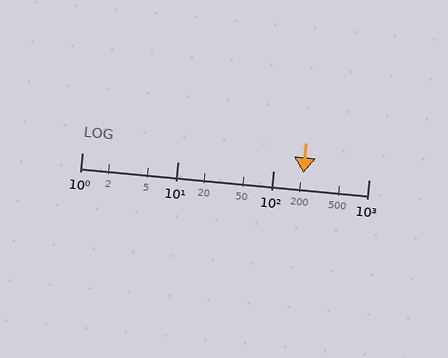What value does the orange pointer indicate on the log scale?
The pointer indicates approximately 210.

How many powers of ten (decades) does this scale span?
The scale spans 3 decades, from 1 to 1000.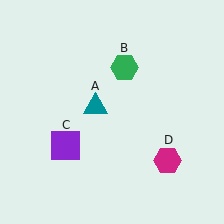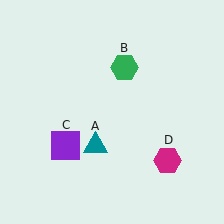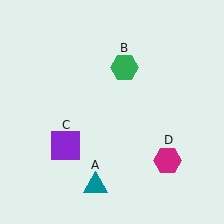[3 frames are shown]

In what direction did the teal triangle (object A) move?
The teal triangle (object A) moved down.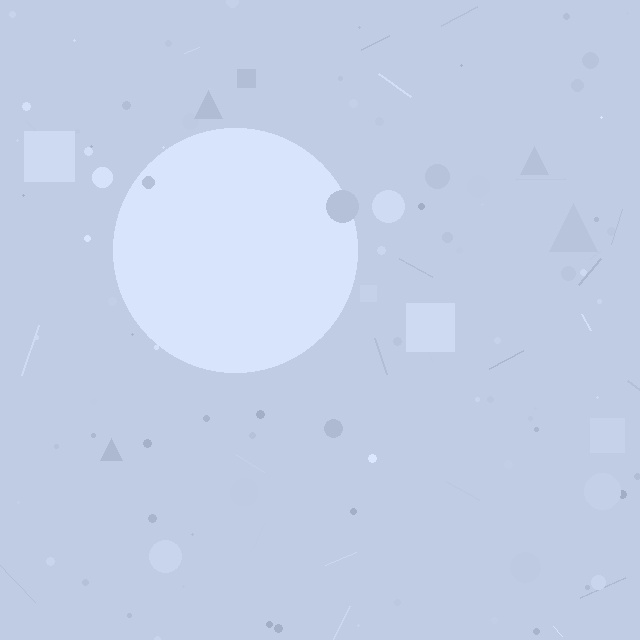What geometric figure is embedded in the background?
A circle is embedded in the background.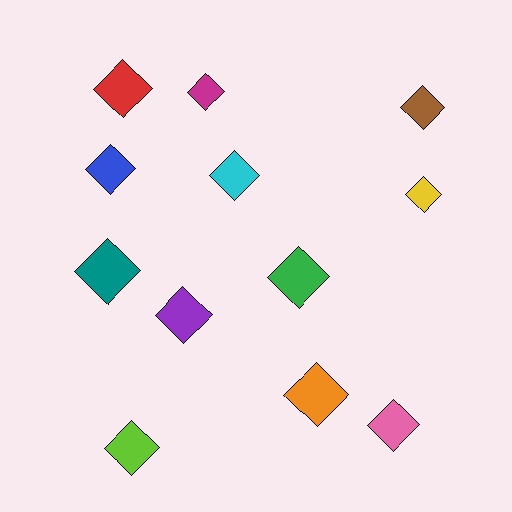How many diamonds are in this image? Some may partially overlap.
There are 12 diamonds.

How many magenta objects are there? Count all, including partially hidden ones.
There is 1 magenta object.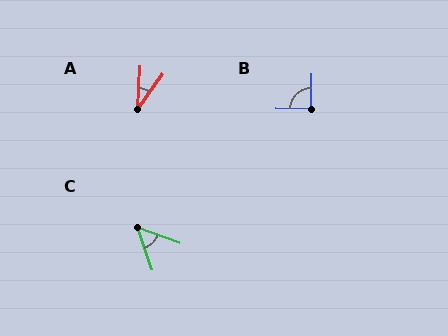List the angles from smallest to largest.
A (32°), C (51°), B (91°).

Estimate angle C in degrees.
Approximately 51 degrees.